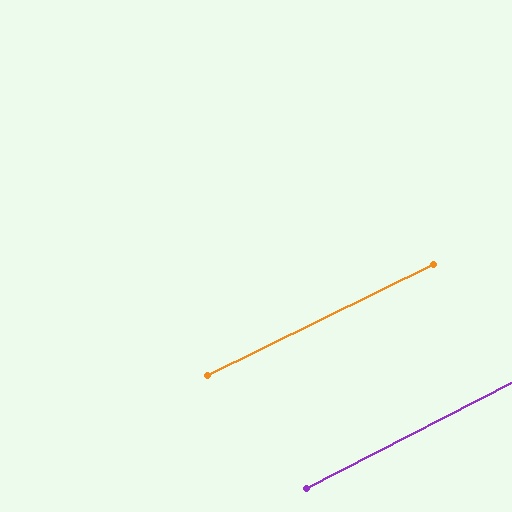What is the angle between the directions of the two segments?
Approximately 1 degree.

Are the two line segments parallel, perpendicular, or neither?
Parallel — their directions differ by only 1.1°.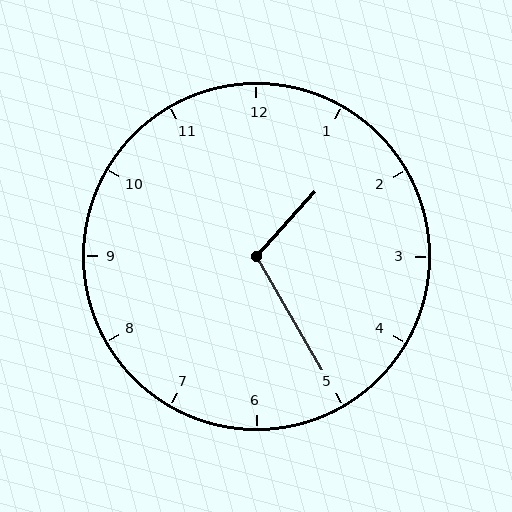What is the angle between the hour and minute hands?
Approximately 108 degrees.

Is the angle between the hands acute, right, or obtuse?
It is obtuse.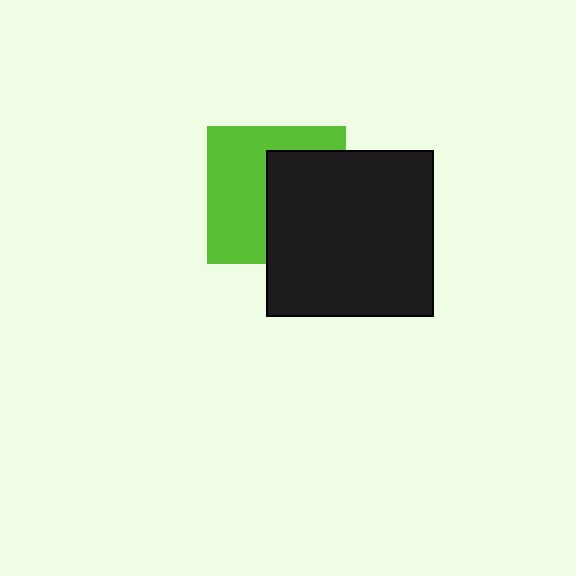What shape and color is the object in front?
The object in front is a black square.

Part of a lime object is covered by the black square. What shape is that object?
It is a square.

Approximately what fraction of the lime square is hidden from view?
Roughly 48% of the lime square is hidden behind the black square.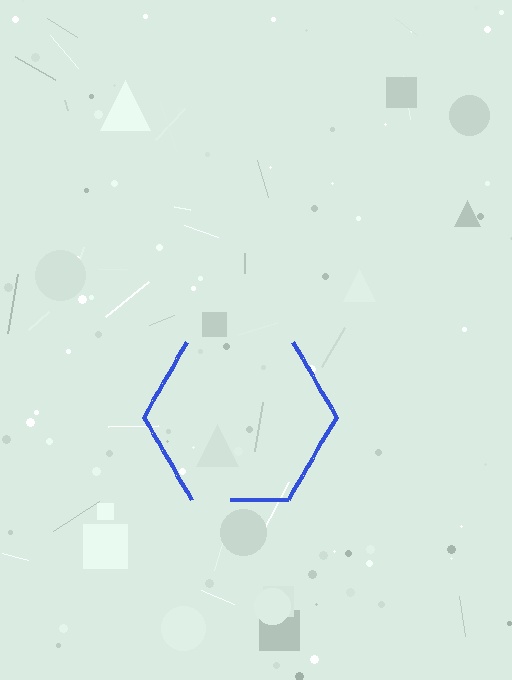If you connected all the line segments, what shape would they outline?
They would outline a hexagon.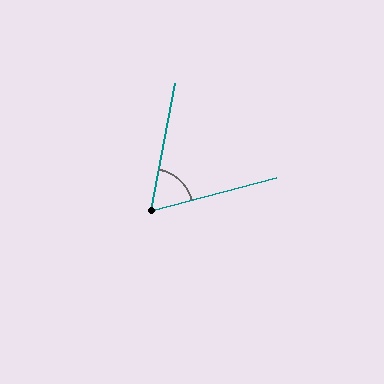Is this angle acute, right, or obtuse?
It is acute.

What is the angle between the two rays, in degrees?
Approximately 64 degrees.